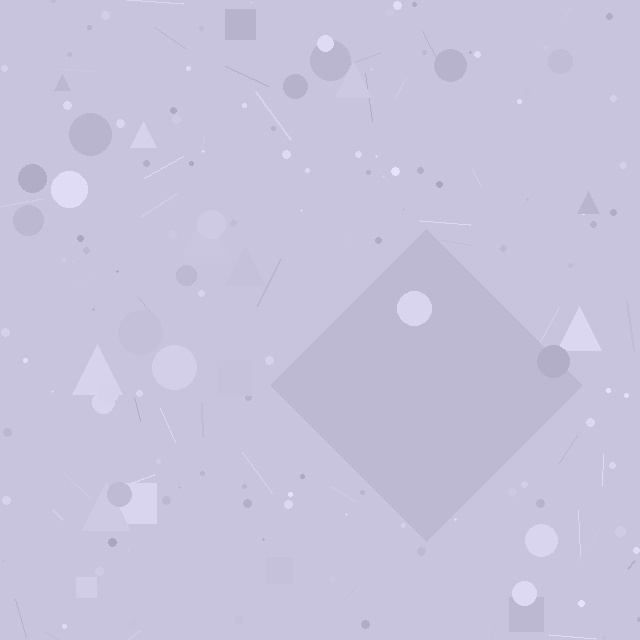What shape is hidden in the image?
A diamond is hidden in the image.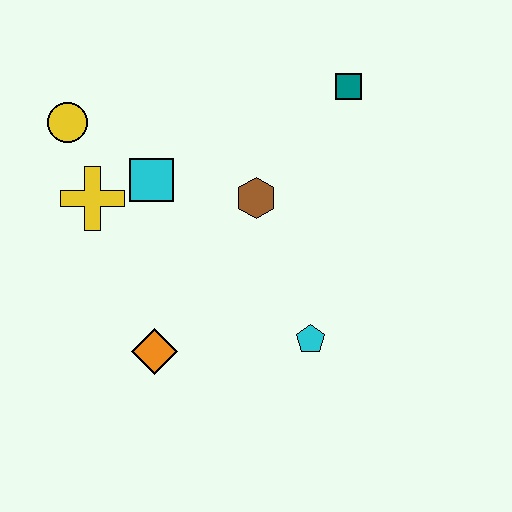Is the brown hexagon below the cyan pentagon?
No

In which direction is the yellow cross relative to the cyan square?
The yellow cross is to the left of the cyan square.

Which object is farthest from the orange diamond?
The teal square is farthest from the orange diamond.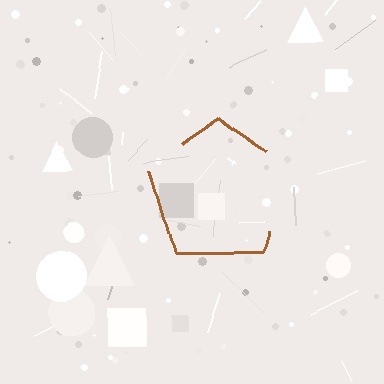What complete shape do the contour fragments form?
The contour fragments form a pentagon.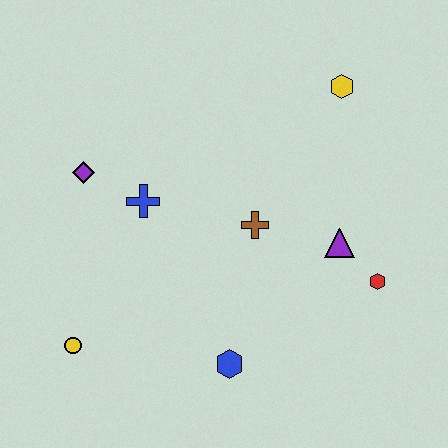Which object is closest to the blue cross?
The purple diamond is closest to the blue cross.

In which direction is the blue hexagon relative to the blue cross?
The blue hexagon is below the blue cross.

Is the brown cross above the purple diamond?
No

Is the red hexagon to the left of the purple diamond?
No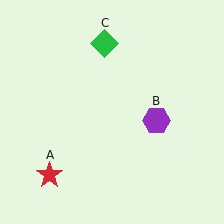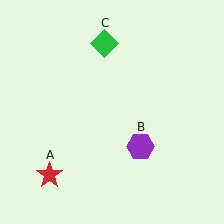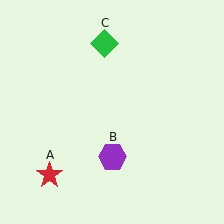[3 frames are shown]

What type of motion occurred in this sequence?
The purple hexagon (object B) rotated clockwise around the center of the scene.